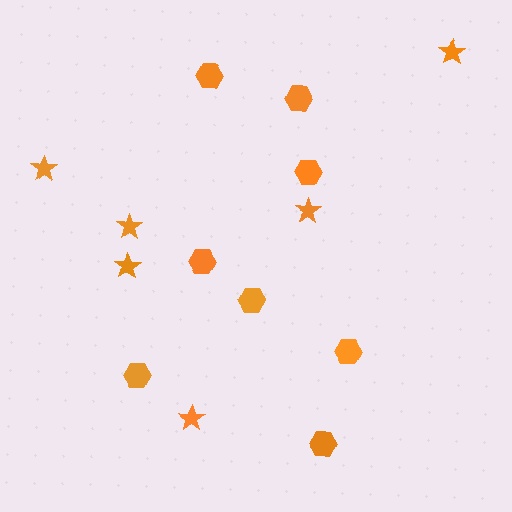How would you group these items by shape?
There are 2 groups: one group of hexagons (8) and one group of stars (6).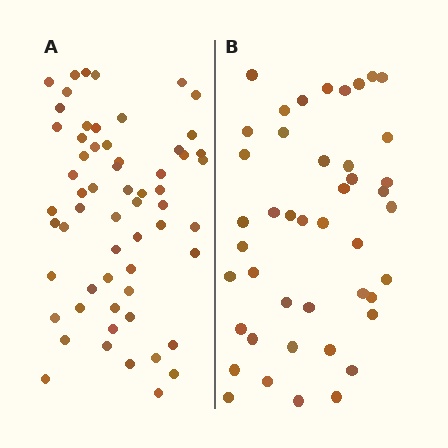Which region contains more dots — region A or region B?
Region A (the left region) has more dots.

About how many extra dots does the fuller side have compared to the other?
Region A has approximately 15 more dots than region B.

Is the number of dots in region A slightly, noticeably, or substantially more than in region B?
Region A has noticeably more, but not dramatically so. The ratio is roughly 1.4 to 1.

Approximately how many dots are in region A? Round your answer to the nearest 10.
About 60 dots.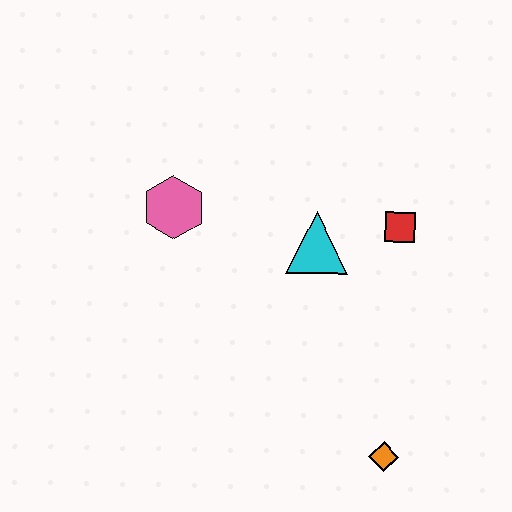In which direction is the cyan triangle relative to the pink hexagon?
The cyan triangle is to the right of the pink hexagon.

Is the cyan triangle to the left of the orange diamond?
Yes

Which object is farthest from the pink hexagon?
The orange diamond is farthest from the pink hexagon.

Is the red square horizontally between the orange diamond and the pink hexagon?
No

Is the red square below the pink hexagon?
Yes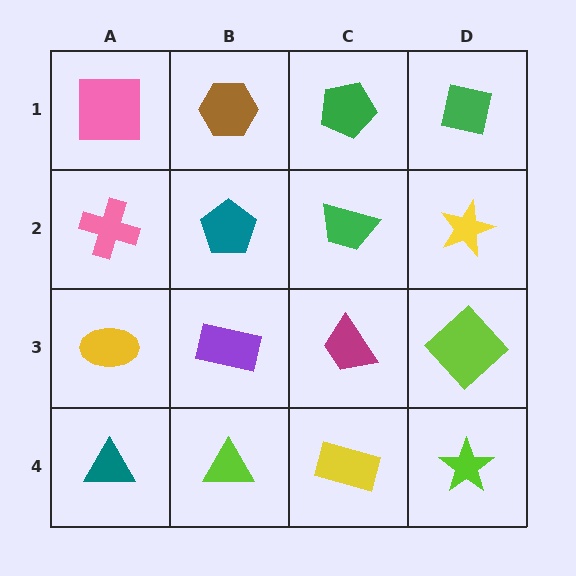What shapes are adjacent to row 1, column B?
A teal pentagon (row 2, column B), a pink square (row 1, column A), a green pentagon (row 1, column C).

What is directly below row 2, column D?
A lime diamond.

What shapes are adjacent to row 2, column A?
A pink square (row 1, column A), a yellow ellipse (row 3, column A), a teal pentagon (row 2, column B).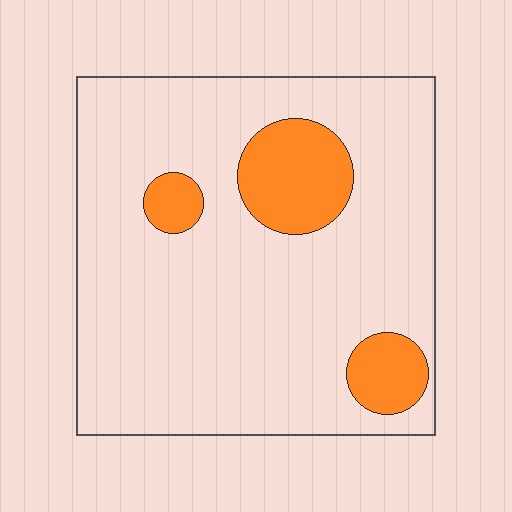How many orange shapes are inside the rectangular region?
3.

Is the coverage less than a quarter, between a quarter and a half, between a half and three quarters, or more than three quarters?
Less than a quarter.